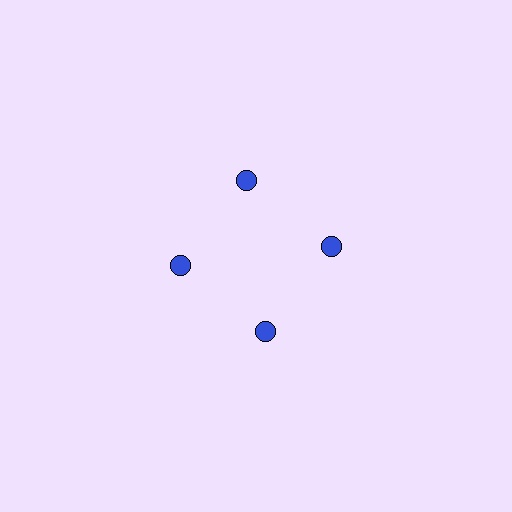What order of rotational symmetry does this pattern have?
This pattern has 4-fold rotational symmetry.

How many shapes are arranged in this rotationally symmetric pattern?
There are 4 shapes, arranged in 4 groups of 1.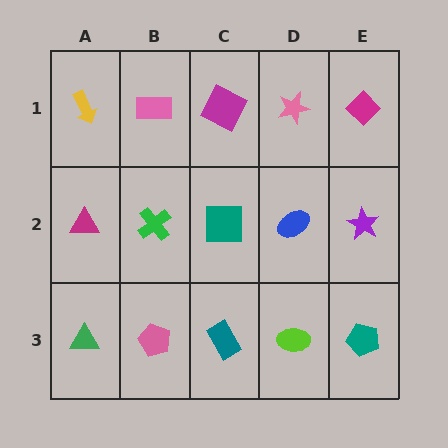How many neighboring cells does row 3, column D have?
3.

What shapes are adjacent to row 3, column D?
A blue ellipse (row 2, column D), a teal rectangle (row 3, column C), a teal pentagon (row 3, column E).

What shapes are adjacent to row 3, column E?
A purple star (row 2, column E), a lime ellipse (row 3, column D).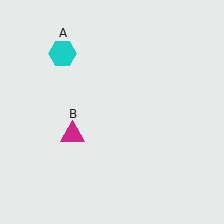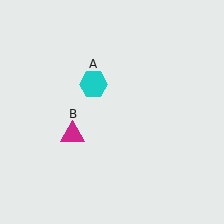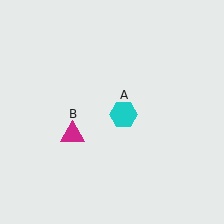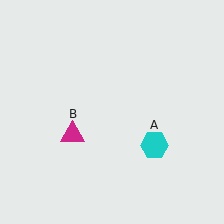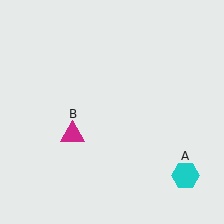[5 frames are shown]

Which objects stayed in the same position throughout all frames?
Magenta triangle (object B) remained stationary.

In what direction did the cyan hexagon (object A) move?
The cyan hexagon (object A) moved down and to the right.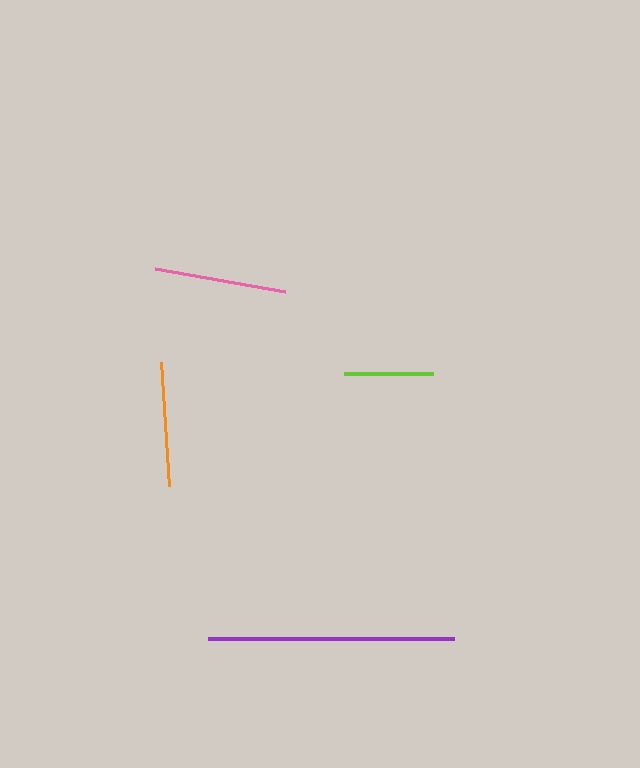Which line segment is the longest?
The purple line is the longest at approximately 247 pixels.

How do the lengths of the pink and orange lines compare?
The pink and orange lines are approximately the same length.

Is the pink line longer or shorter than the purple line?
The purple line is longer than the pink line.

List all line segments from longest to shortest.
From longest to shortest: purple, pink, orange, lime.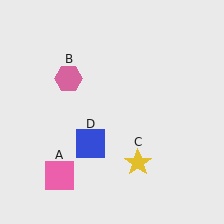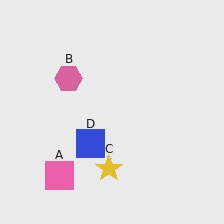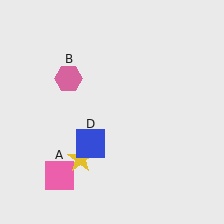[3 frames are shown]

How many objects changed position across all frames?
1 object changed position: yellow star (object C).